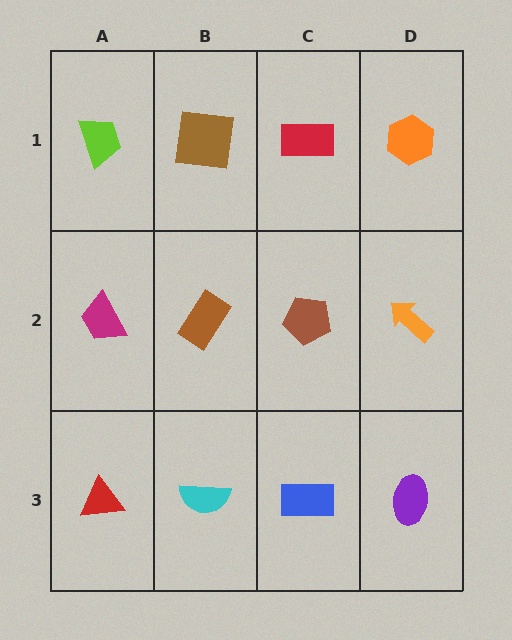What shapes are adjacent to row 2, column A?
A lime trapezoid (row 1, column A), a red triangle (row 3, column A), a brown rectangle (row 2, column B).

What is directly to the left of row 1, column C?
A brown square.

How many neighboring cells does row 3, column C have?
3.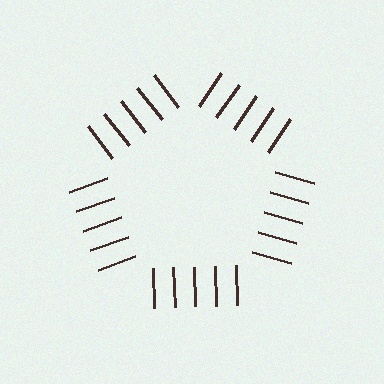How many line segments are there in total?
25 — 5 along each of the 5 edges.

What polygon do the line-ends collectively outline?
An illusory pentagon — the line segments terminate on its edges but no continuous stroke is drawn.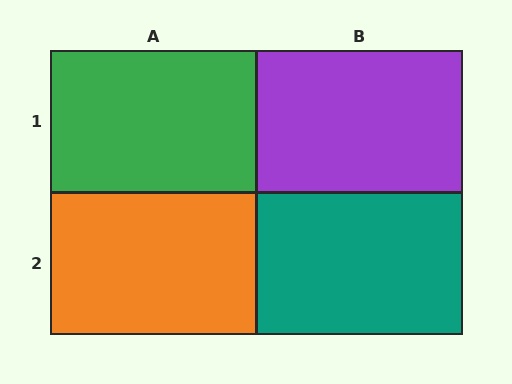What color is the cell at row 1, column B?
Purple.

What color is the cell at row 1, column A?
Green.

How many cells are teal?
1 cell is teal.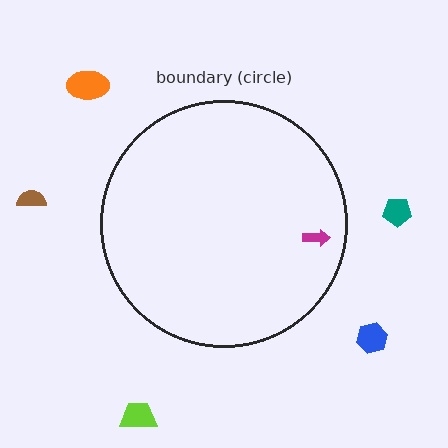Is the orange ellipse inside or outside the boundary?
Outside.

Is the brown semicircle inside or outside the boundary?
Outside.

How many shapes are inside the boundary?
1 inside, 5 outside.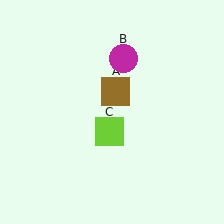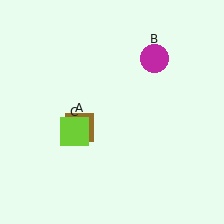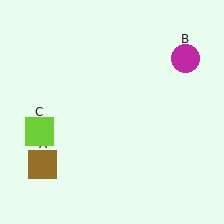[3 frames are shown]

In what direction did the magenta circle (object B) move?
The magenta circle (object B) moved right.